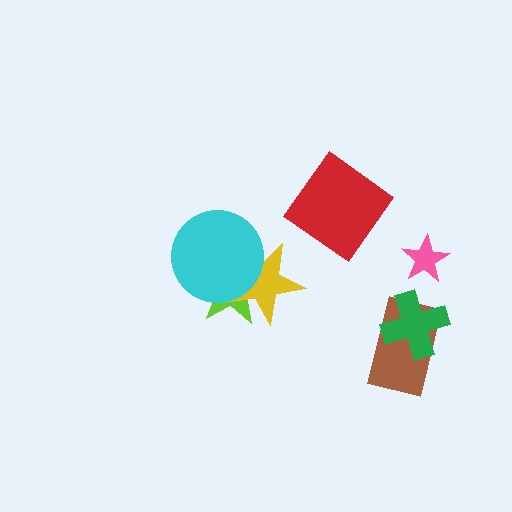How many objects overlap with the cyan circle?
2 objects overlap with the cyan circle.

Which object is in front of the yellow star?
The cyan circle is in front of the yellow star.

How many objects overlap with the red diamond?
0 objects overlap with the red diamond.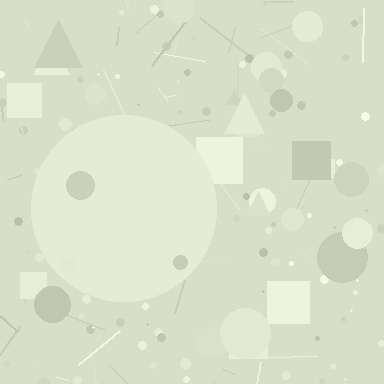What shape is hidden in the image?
A circle is hidden in the image.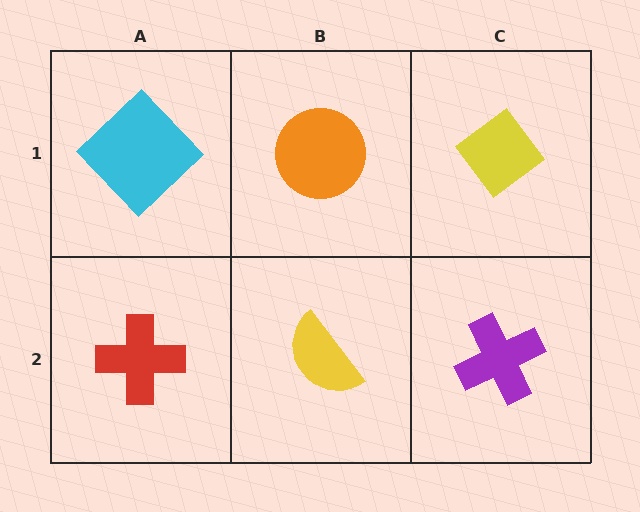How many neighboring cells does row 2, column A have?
2.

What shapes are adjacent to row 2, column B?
An orange circle (row 1, column B), a red cross (row 2, column A), a purple cross (row 2, column C).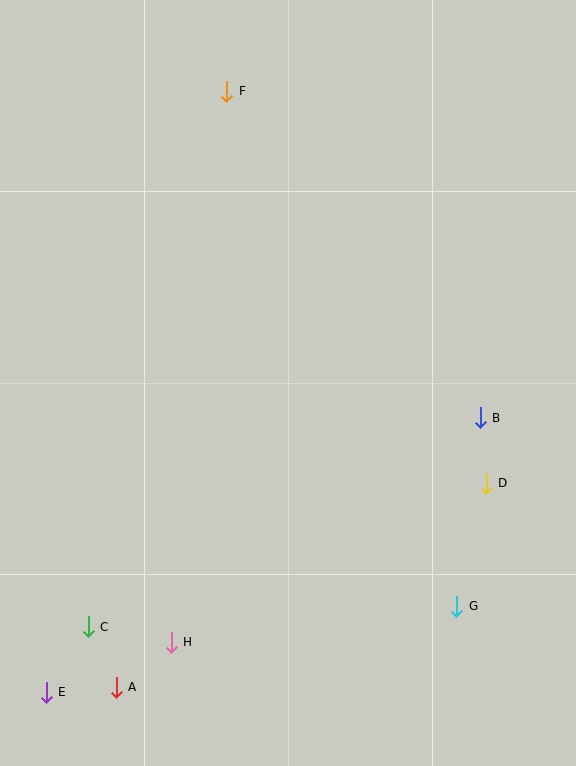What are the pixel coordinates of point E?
Point E is at (46, 692).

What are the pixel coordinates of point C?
Point C is at (88, 627).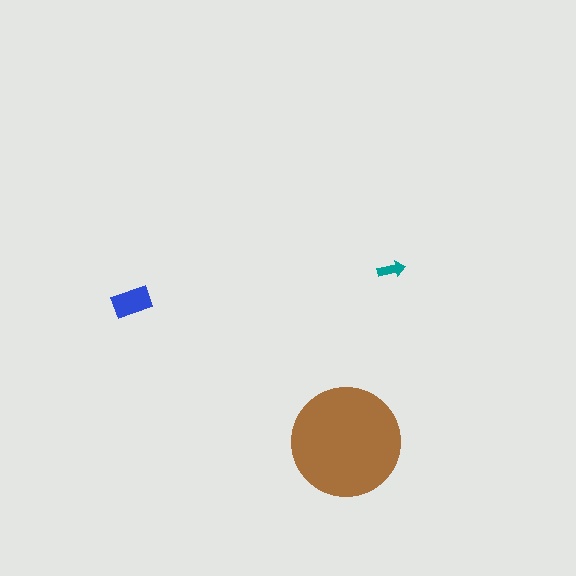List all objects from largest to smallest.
The brown circle, the blue rectangle, the teal arrow.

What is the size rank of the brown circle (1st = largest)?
1st.